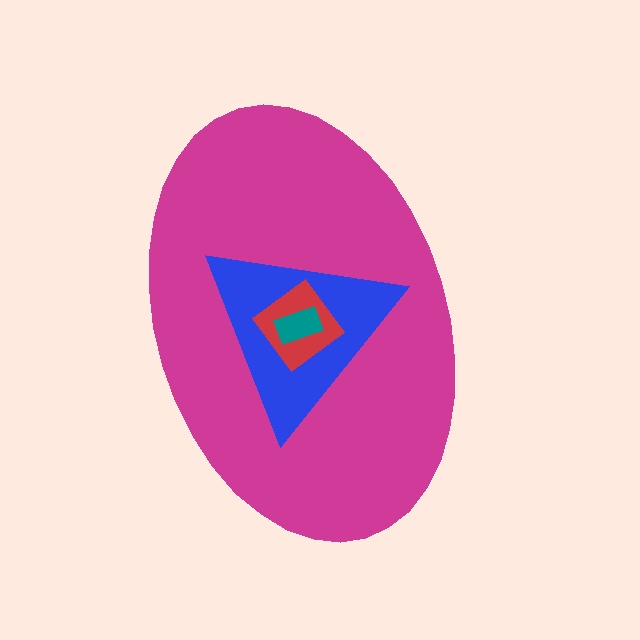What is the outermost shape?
The magenta ellipse.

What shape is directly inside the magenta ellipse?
The blue triangle.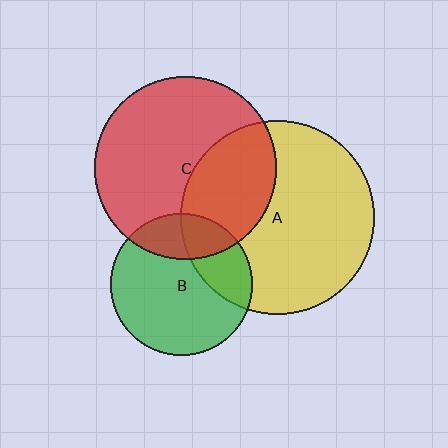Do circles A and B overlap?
Yes.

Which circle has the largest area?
Circle A (yellow).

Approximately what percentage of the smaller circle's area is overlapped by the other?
Approximately 25%.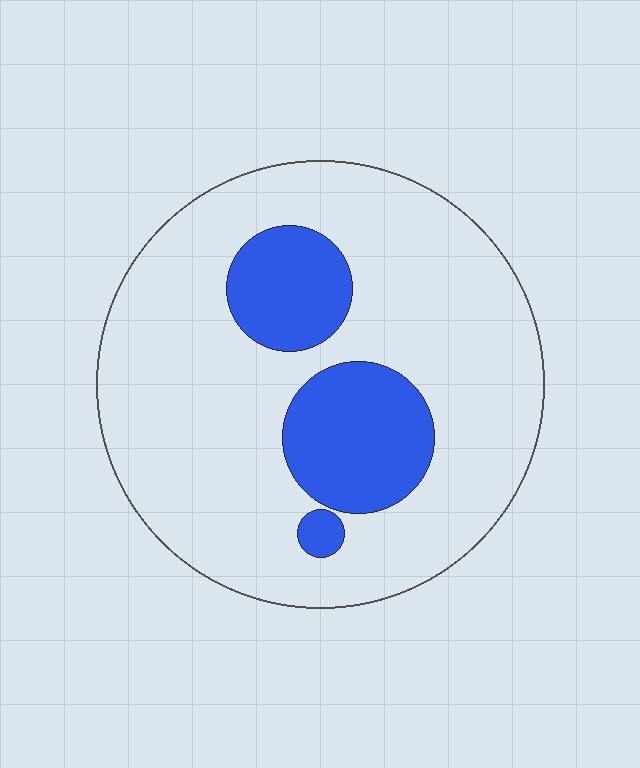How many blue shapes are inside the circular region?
3.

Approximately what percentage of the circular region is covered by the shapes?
Approximately 20%.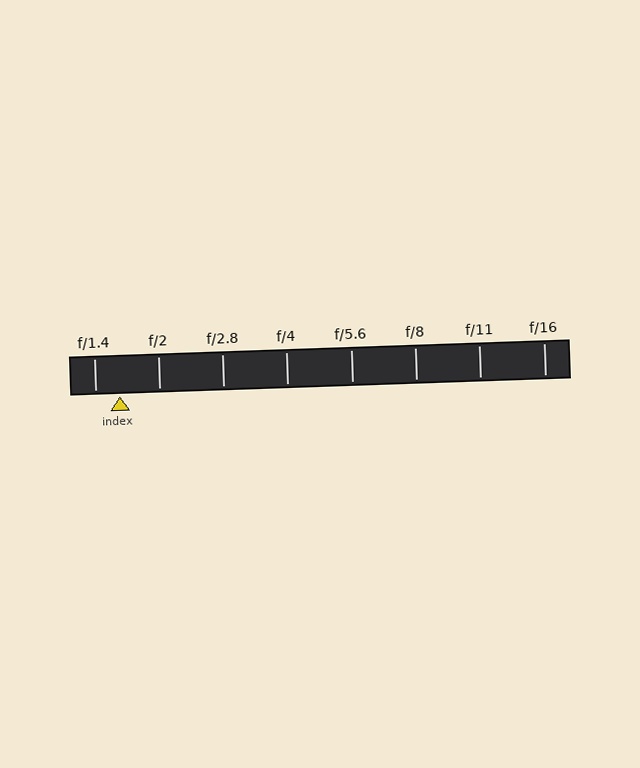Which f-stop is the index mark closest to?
The index mark is closest to f/1.4.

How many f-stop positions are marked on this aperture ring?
There are 8 f-stop positions marked.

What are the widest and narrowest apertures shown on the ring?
The widest aperture shown is f/1.4 and the narrowest is f/16.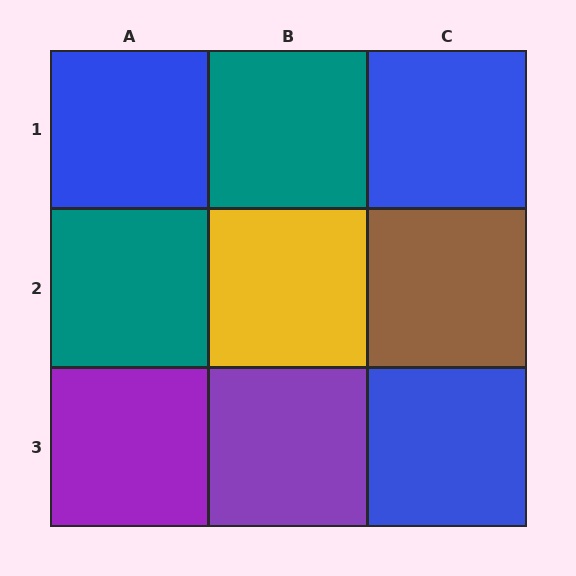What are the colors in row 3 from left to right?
Purple, purple, blue.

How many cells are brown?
1 cell is brown.